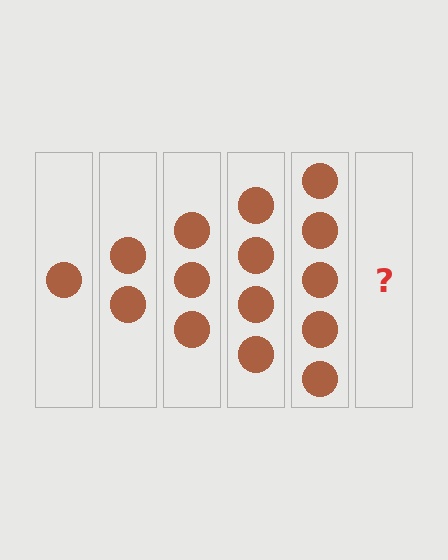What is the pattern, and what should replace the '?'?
The pattern is that each step adds one more circle. The '?' should be 6 circles.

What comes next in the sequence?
The next element should be 6 circles.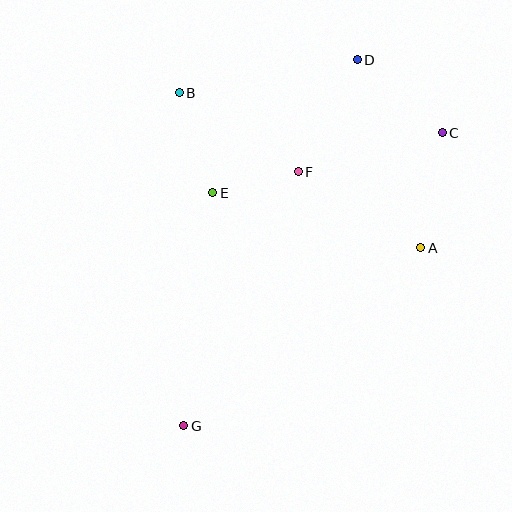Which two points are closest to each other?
Points E and F are closest to each other.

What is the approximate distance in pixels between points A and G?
The distance between A and G is approximately 296 pixels.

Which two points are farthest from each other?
Points D and G are farthest from each other.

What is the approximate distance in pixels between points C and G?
The distance between C and G is approximately 391 pixels.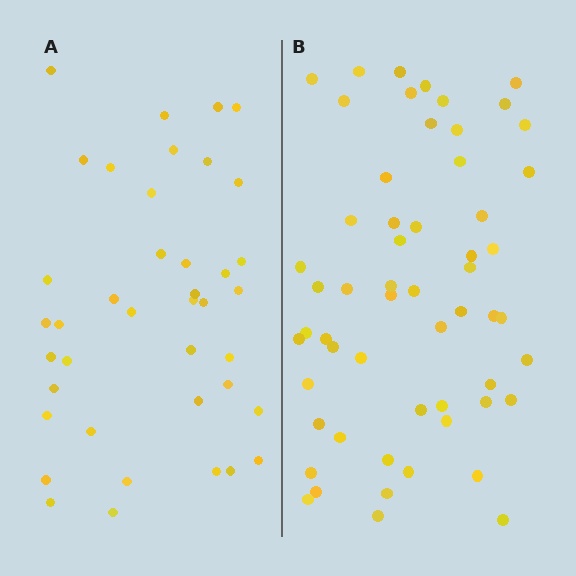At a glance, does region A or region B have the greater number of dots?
Region B (the right region) has more dots.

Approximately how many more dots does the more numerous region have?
Region B has approximately 15 more dots than region A.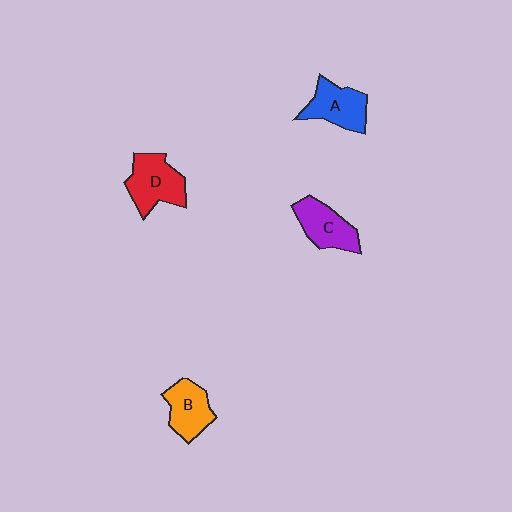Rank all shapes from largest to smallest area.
From largest to smallest: D (red), A (blue), C (purple), B (orange).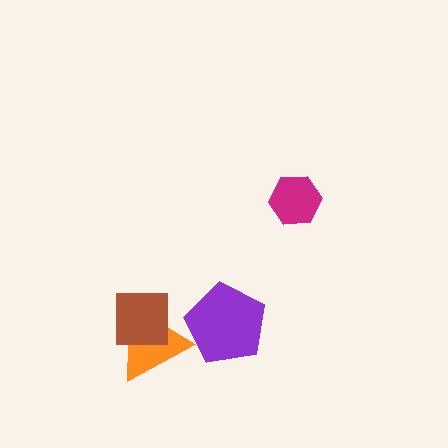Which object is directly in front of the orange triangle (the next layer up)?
The purple pentagon is directly in front of the orange triangle.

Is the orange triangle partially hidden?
Yes, it is partially covered by another shape.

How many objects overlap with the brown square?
1 object overlaps with the brown square.